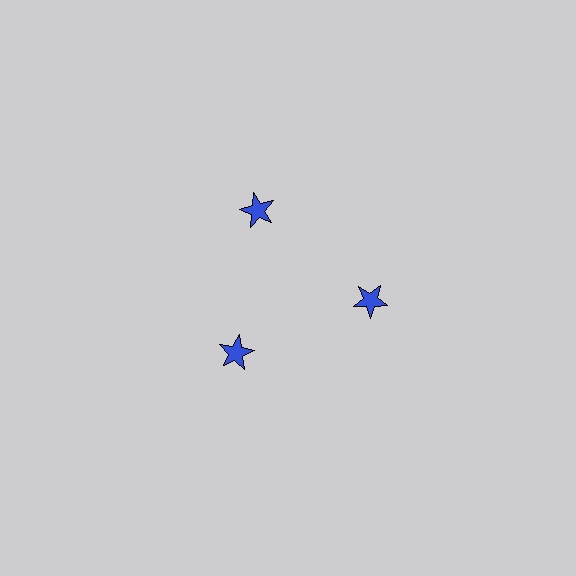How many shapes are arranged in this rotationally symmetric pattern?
There are 3 shapes, arranged in 3 groups of 1.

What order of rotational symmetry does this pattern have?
This pattern has 3-fold rotational symmetry.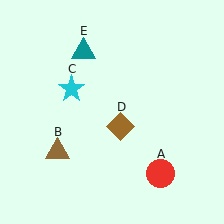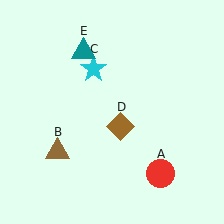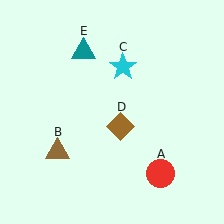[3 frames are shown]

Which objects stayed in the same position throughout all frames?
Red circle (object A) and brown triangle (object B) and brown diamond (object D) and teal triangle (object E) remained stationary.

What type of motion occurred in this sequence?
The cyan star (object C) rotated clockwise around the center of the scene.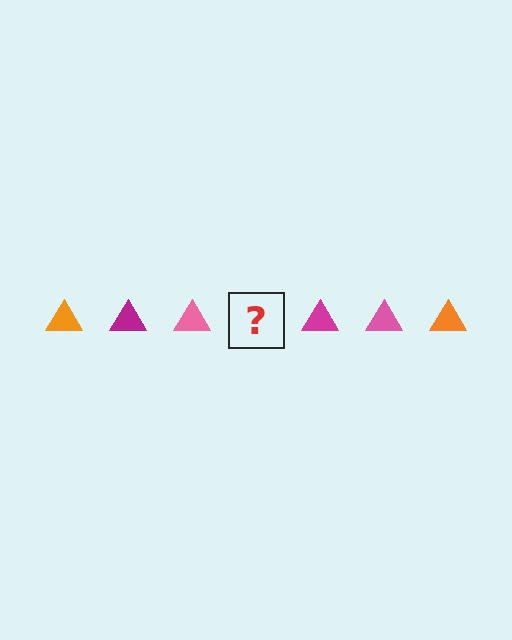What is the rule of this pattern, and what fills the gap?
The rule is that the pattern cycles through orange, magenta, pink triangles. The gap should be filled with an orange triangle.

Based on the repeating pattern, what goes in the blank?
The blank should be an orange triangle.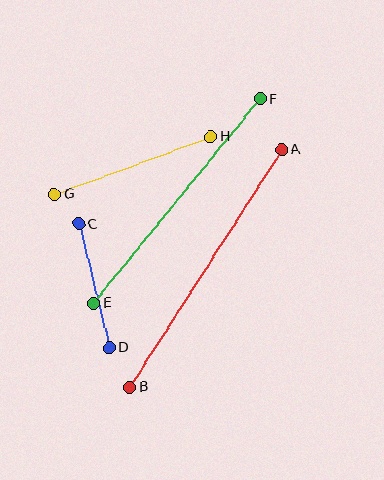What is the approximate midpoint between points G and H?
The midpoint is at approximately (132, 165) pixels.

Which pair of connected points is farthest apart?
Points A and B are farthest apart.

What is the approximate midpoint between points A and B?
The midpoint is at approximately (206, 268) pixels.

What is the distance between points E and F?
The distance is approximately 264 pixels.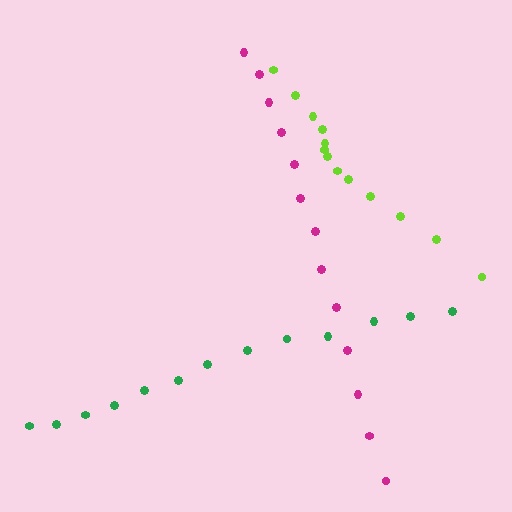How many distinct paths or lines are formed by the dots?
There are 3 distinct paths.